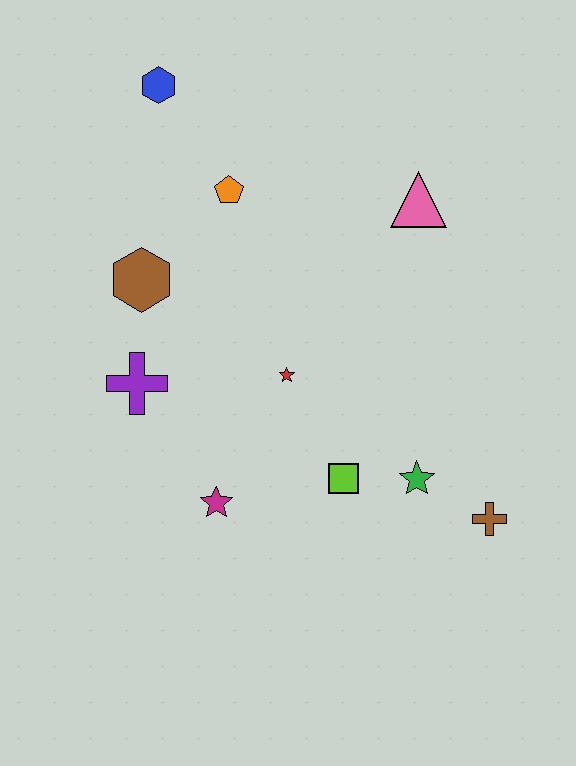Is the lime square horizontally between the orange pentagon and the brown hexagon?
No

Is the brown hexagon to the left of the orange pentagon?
Yes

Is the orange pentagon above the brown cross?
Yes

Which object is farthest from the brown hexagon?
The brown cross is farthest from the brown hexagon.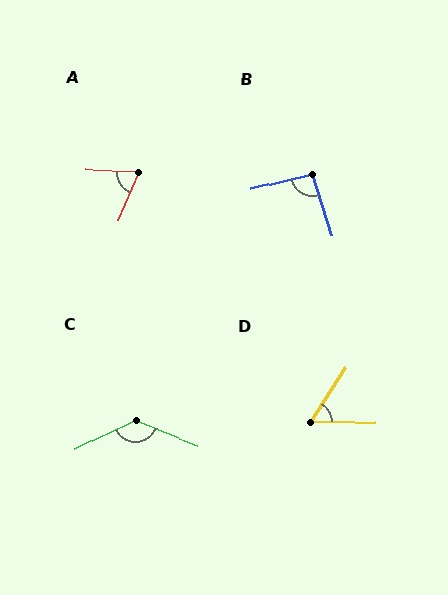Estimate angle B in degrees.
Approximately 94 degrees.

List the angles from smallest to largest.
D (56°), A (68°), B (94°), C (132°).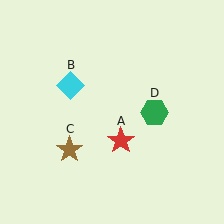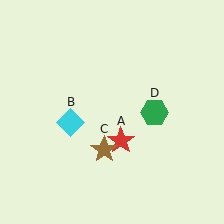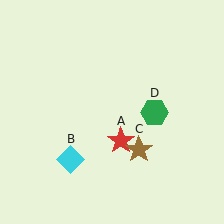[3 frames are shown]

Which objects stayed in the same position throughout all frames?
Red star (object A) and green hexagon (object D) remained stationary.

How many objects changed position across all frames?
2 objects changed position: cyan diamond (object B), brown star (object C).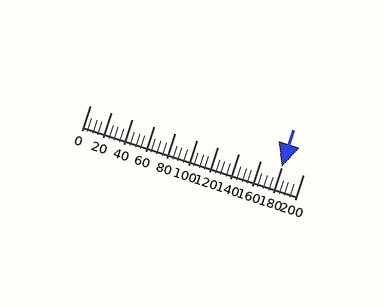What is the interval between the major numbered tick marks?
The major tick marks are spaced 20 units apart.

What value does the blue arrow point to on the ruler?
The blue arrow points to approximately 180.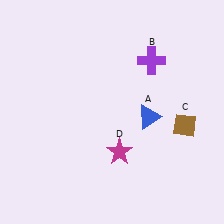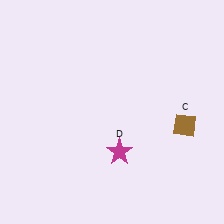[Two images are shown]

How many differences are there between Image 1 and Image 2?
There are 2 differences between the two images.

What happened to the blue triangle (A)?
The blue triangle (A) was removed in Image 2. It was in the bottom-right area of Image 1.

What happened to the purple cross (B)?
The purple cross (B) was removed in Image 2. It was in the top-right area of Image 1.